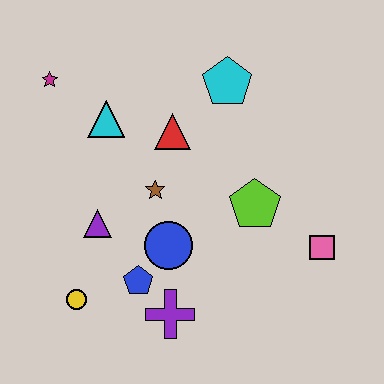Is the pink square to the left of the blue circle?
No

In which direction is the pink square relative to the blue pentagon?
The pink square is to the right of the blue pentagon.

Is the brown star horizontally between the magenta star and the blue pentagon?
No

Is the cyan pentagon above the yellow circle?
Yes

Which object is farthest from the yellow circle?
The cyan pentagon is farthest from the yellow circle.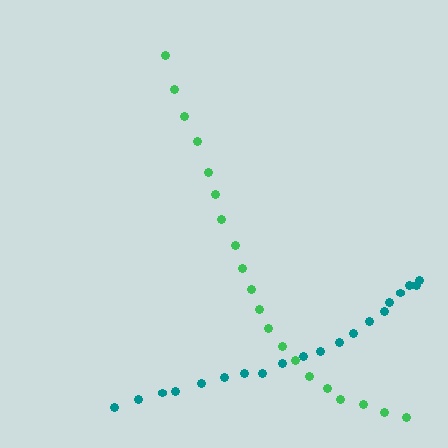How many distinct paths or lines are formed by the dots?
There are 2 distinct paths.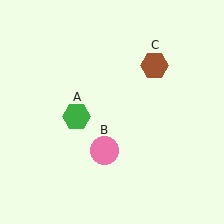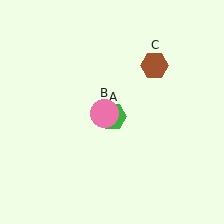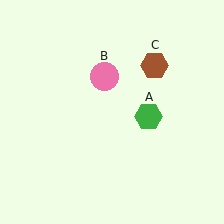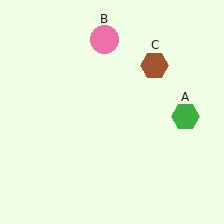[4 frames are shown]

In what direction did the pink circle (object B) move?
The pink circle (object B) moved up.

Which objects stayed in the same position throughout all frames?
Brown hexagon (object C) remained stationary.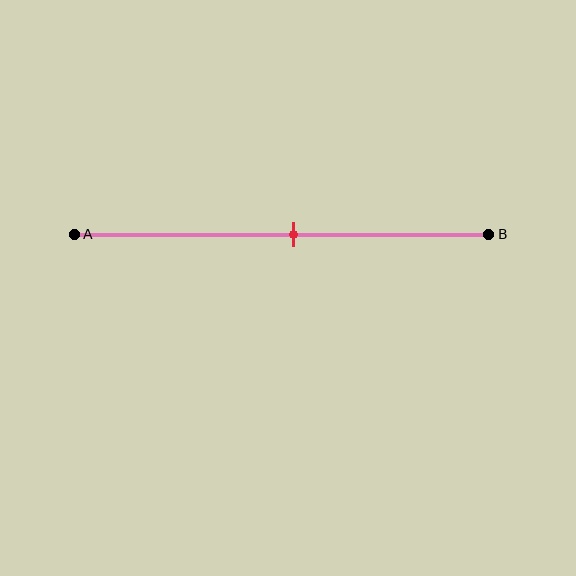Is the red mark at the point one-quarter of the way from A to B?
No, the mark is at about 55% from A, not at the 25% one-quarter point.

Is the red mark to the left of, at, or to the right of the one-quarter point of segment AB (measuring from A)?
The red mark is to the right of the one-quarter point of segment AB.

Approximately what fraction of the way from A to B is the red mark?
The red mark is approximately 55% of the way from A to B.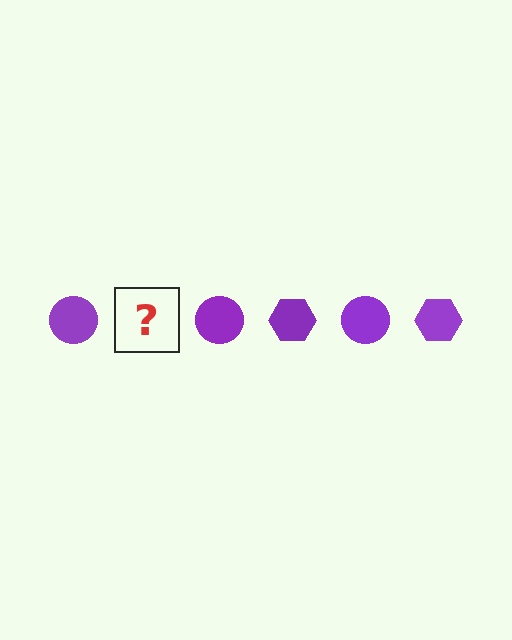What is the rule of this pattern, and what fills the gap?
The rule is that the pattern cycles through circle, hexagon shapes in purple. The gap should be filled with a purple hexagon.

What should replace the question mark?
The question mark should be replaced with a purple hexagon.